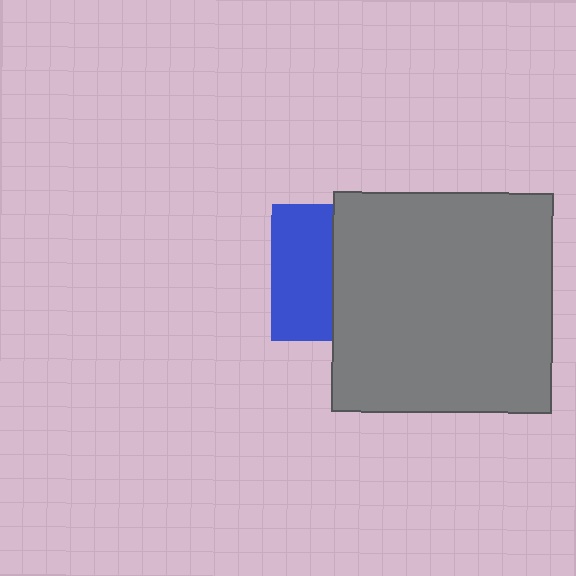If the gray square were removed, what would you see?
You would see the complete blue square.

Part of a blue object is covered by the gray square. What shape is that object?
It is a square.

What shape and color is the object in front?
The object in front is a gray square.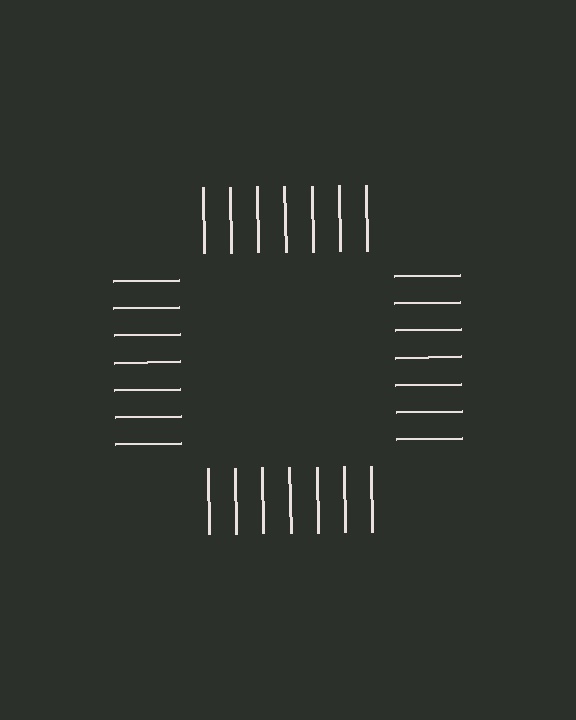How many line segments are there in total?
28 — 7 along each of the 4 edges.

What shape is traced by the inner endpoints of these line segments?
An illusory square — the line segments terminate on its edges but no continuous stroke is drawn.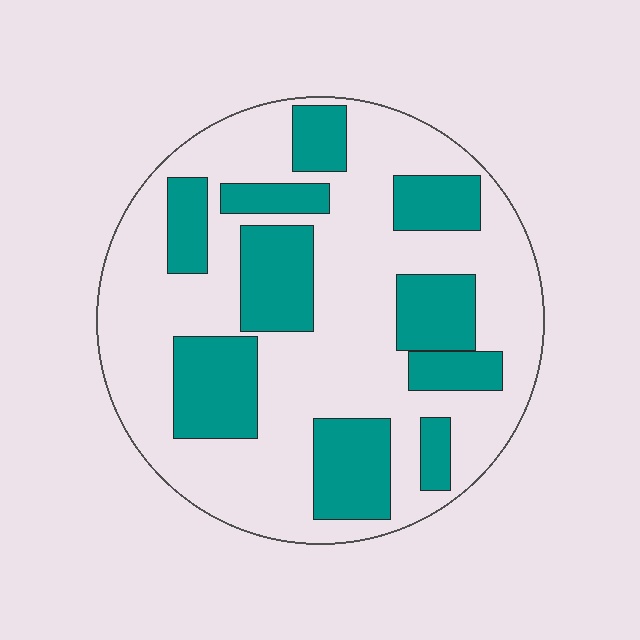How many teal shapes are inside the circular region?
10.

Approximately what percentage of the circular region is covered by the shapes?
Approximately 35%.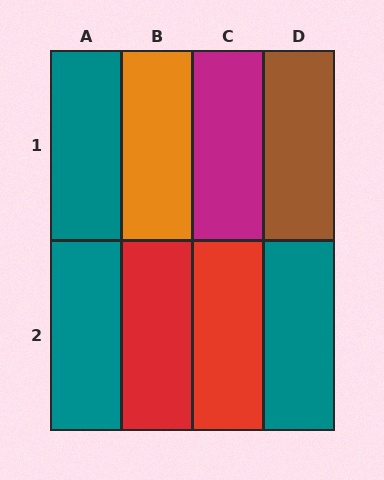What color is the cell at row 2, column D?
Teal.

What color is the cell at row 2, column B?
Red.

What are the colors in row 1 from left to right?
Teal, orange, magenta, brown.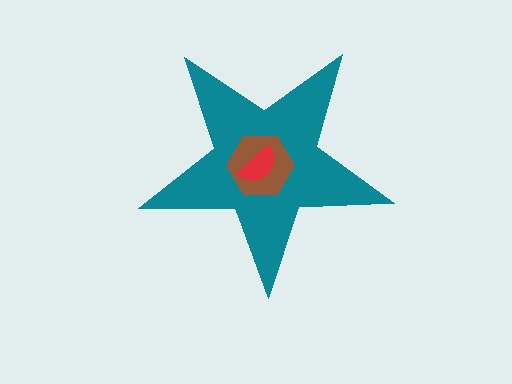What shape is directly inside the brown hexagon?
The red semicircle.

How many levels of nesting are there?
3.